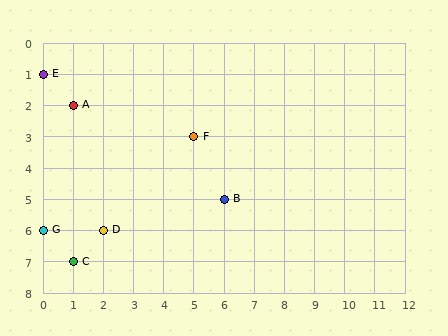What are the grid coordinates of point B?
Point B is at grid coordinates (6, 5).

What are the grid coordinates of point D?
Point D is at grid coordinates (2, 6).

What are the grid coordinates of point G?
Point G is at grid coordinates (0, 6).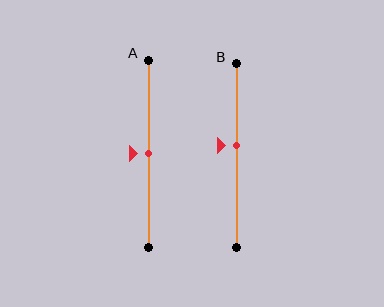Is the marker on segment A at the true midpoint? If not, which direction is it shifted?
Yes, the marker on segment A is at the true midpoint.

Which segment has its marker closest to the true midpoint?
Segment A has its marker closest to the true midpoint.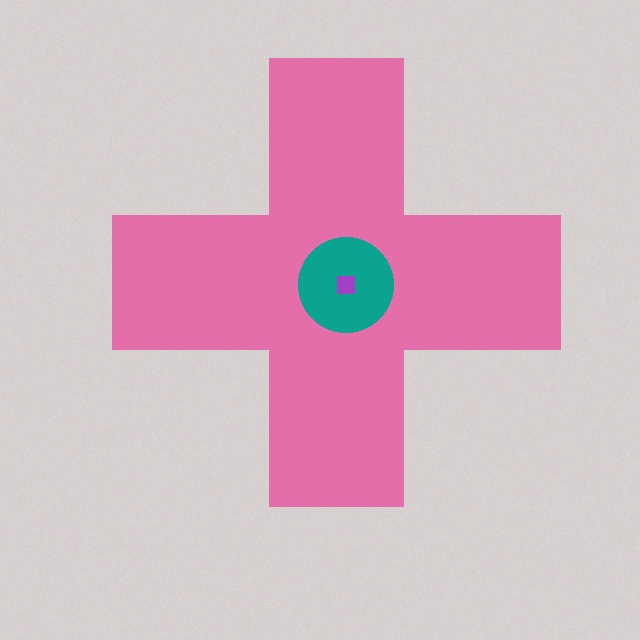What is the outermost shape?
The pink cross.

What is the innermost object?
The purple square.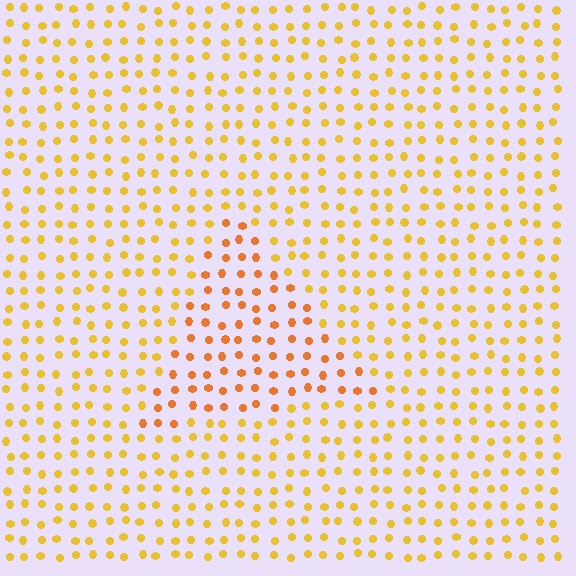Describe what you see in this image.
The image is filled with small yellow elements in a uniform arrangement. A triangle-shaped region is visible where the elements are tinted to a slightly different hue, forming a subtle color boundary.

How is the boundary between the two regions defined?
The boundary is defined purely by a slight shift in hue (about 24 degrees). Spacing, size, and orientation are identical on both sides.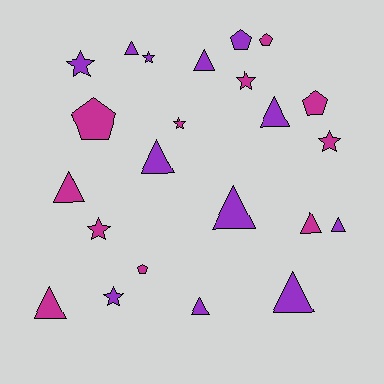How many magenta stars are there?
There are 4 magenta stars.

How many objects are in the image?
There are 23 objects.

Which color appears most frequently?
Purple, with 12 objects.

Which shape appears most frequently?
Triangle, with 11 objects.